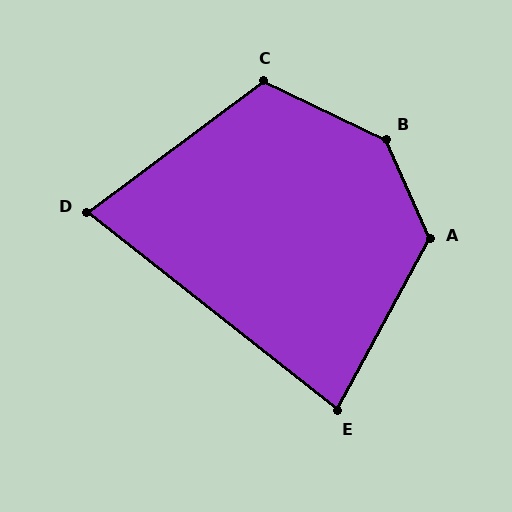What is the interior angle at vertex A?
Approximately 128 degrees (obtuse).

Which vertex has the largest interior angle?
B, at approximately 139 degrees.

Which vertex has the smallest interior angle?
D, at approximately 75 degrees.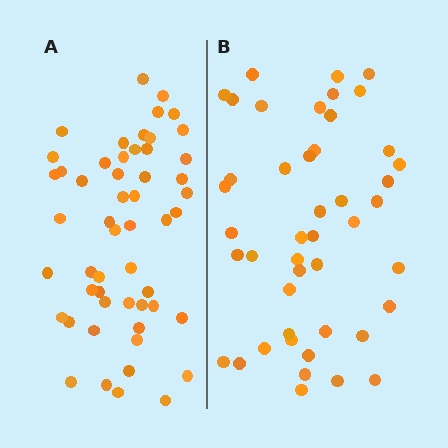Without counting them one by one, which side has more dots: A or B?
Region A (the left region) has more dots.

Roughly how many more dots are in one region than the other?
Region A has roughly 8 or so more dots than region B.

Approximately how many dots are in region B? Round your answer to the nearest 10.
About 40 dots. (The exact count is 45, which rounds to 40.)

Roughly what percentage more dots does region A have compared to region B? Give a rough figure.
About 20% more.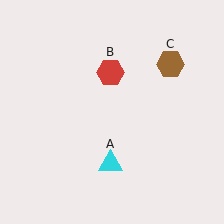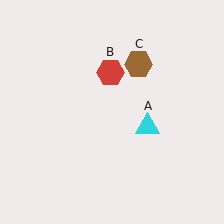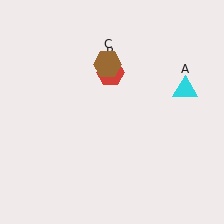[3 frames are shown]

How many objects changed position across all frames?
2 objects changed position: cyan triangle (object A), brown hexagon (object C).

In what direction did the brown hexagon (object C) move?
The brown hexagon (object C) moved left.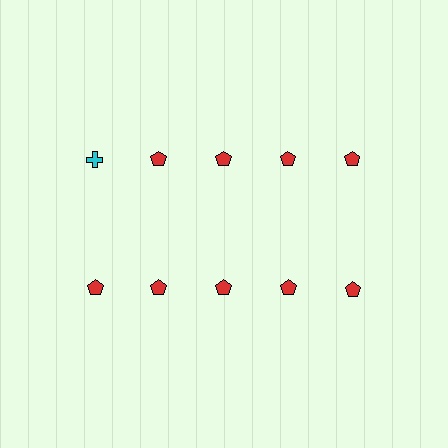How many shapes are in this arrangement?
There are 10 shapes arranged in a grid pattern.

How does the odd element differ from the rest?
It differs in both color (cyan instead of red) and shape (cross instead of pentagon).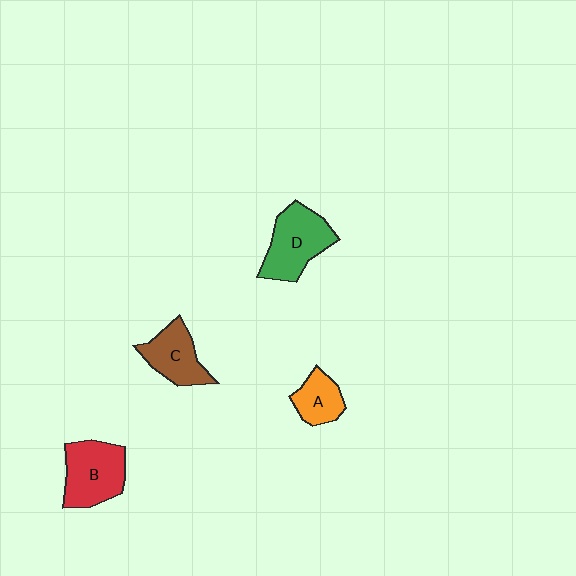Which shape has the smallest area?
Shape A (orange).